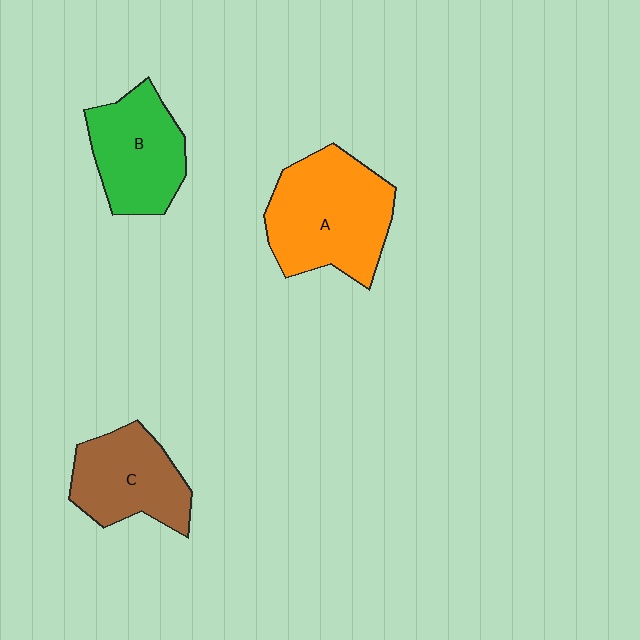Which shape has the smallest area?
Shape C (brown).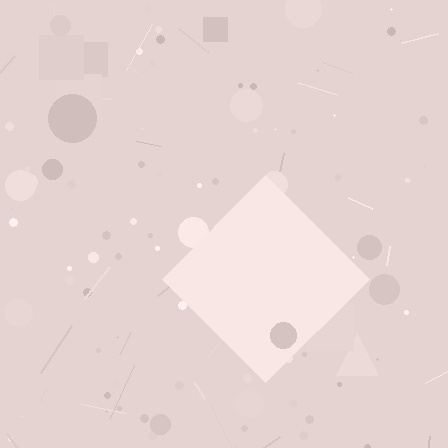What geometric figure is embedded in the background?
A diamond is embedded in the background.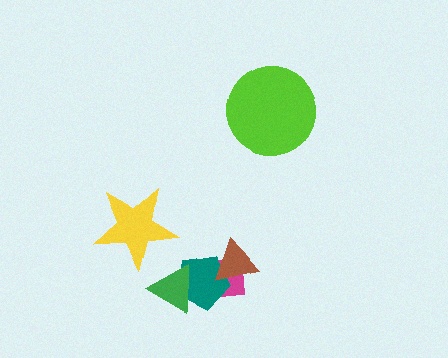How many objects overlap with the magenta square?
2 objects overlap with the magenta square.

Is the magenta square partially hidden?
Yes, it is partially covered by another shape.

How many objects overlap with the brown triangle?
2 objects overlap with the brown triangle.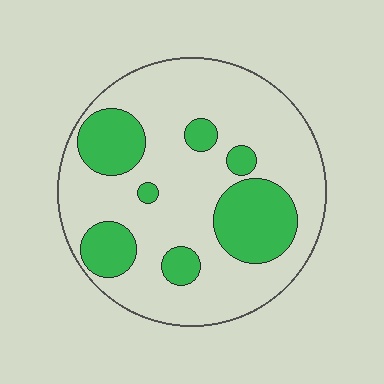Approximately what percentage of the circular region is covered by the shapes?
Approximately 25%.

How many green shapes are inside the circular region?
7.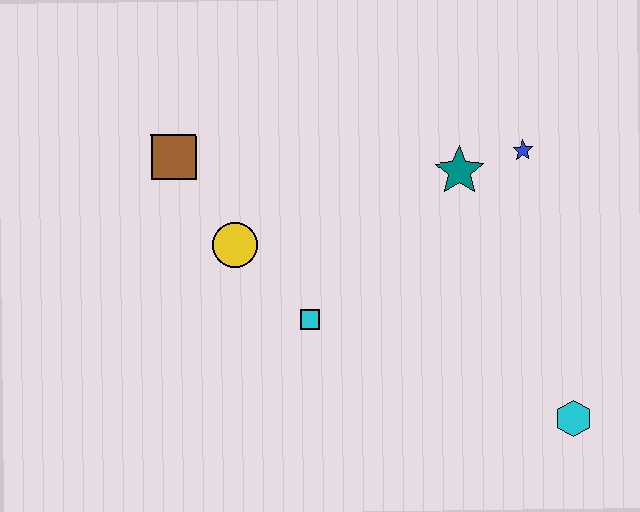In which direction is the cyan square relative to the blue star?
The cyan square is to the left of the blue star.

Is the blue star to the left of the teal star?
No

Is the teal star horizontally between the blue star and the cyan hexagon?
No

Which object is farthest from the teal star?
The brown square is farthest from the teal star.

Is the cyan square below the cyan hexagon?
No